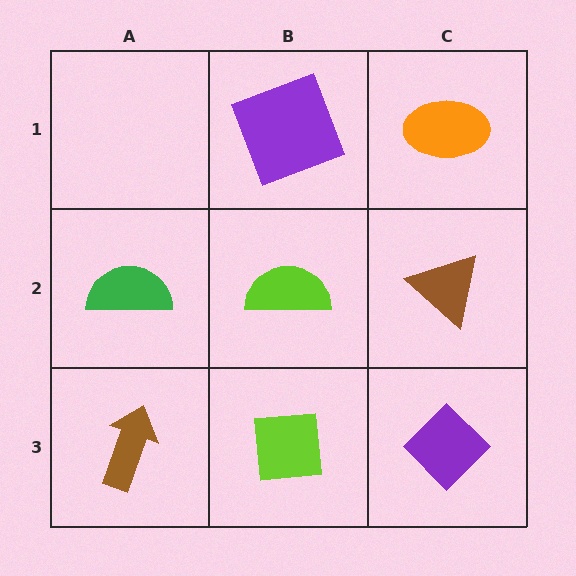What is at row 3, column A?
A brown arrow.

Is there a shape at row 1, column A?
No, that cell is empty.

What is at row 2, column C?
A brown triangle.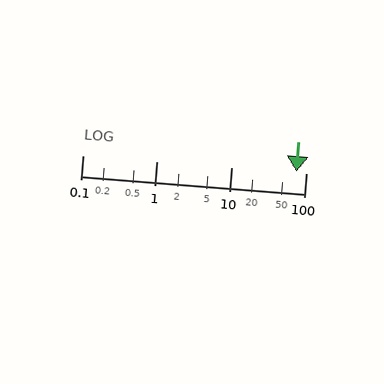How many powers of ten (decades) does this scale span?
The scale spans 3 decades, from 0.1 to 100.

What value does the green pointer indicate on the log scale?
The pointer indicates approximately 74.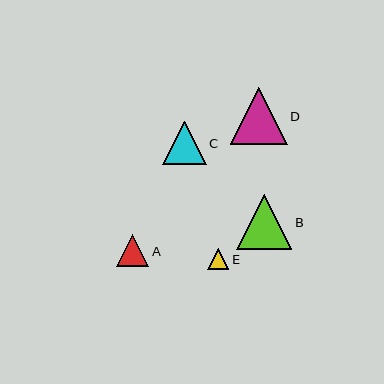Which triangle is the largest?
Triangle D is the largest with a size of approximately 57 pixels.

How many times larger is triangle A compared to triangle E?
Triangle A is approximately 1.5 times the size of triangle E.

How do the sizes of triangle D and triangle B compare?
Triangle D and triangle B are approximately the same size.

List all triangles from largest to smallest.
From largest to smallest: D, B, C, A, E.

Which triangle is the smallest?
Triangle E is the smallest with a size of approximately 21 pixels.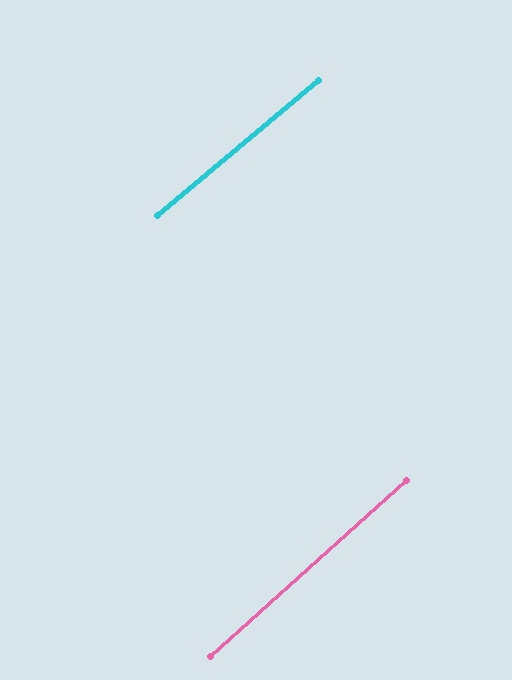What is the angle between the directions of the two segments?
Approximately 2 degrees.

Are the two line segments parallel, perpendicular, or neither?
Parallel — their directions differ by only 1.8°.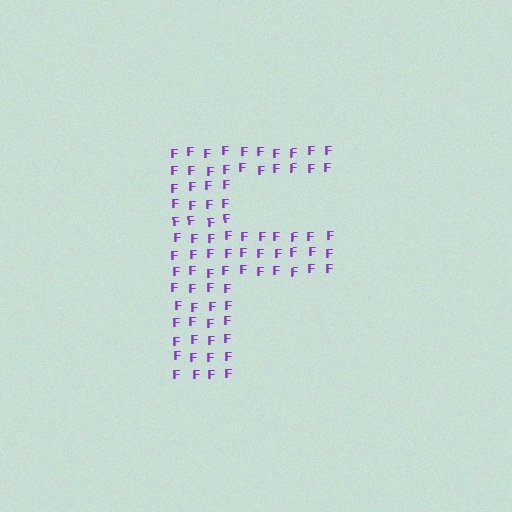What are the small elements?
The small elements are letter F's.